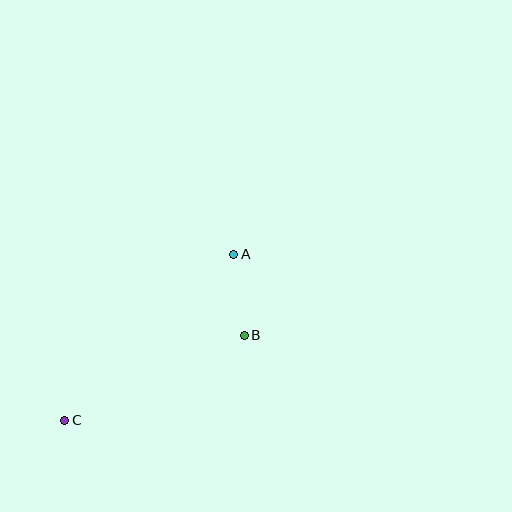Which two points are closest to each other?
Points A and B are closest to each other.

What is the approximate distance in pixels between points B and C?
The distance between B and C is approximately 198 pixels.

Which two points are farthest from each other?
Points A and C are farthest from each other.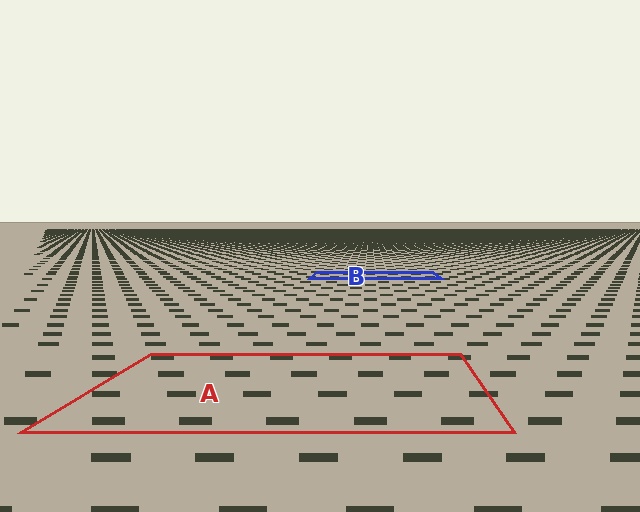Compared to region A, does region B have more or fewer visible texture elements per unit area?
Region B has more texture elements per unit area — they are packed more densely because it is farther away.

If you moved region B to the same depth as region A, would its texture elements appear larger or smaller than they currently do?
They would appear larger. At a closer depth, the same texture elements are projected at a bigger on-screen size.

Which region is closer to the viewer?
Region A is closer. The texture elements there are larger and more spread out.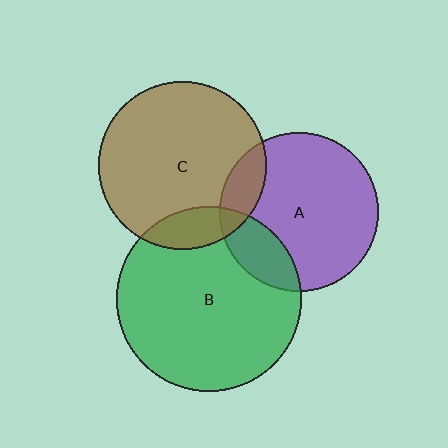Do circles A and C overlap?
Yes.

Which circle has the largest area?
Circle B (green).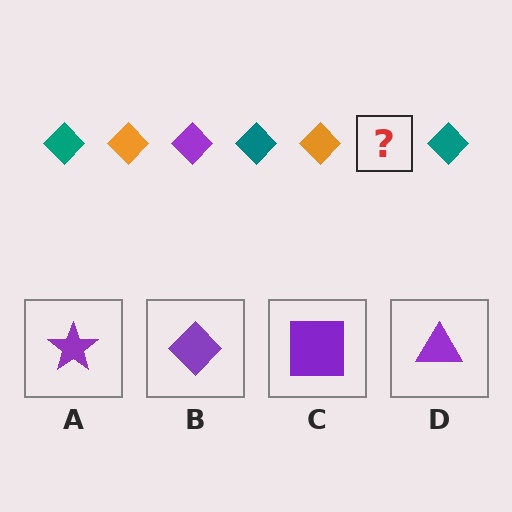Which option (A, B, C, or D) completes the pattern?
B.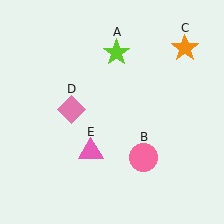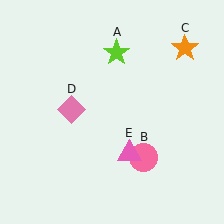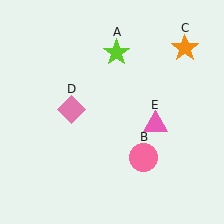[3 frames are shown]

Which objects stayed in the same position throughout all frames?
Lime star (object A) and pink circle (object B) and orange star (object C) and pink diamond (object D) remained stationary.